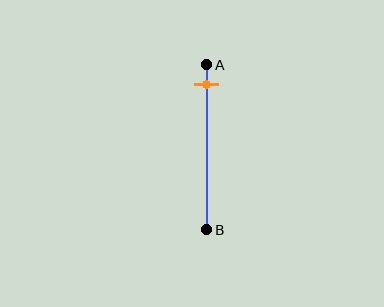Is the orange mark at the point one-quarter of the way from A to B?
No, the mark is at about 10% from A, not at the 25% one-quarter point.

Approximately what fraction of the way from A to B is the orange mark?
The orange mark is approximately 10% of the way from A to B.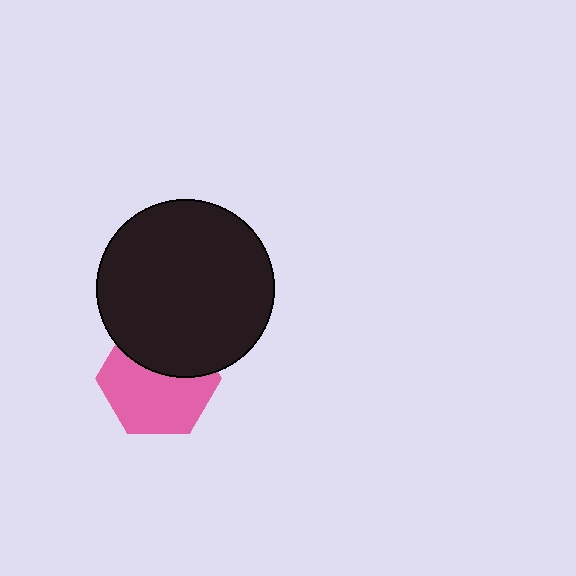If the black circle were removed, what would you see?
You would see the complete pink hexagon.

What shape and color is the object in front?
The object in front is a black circle.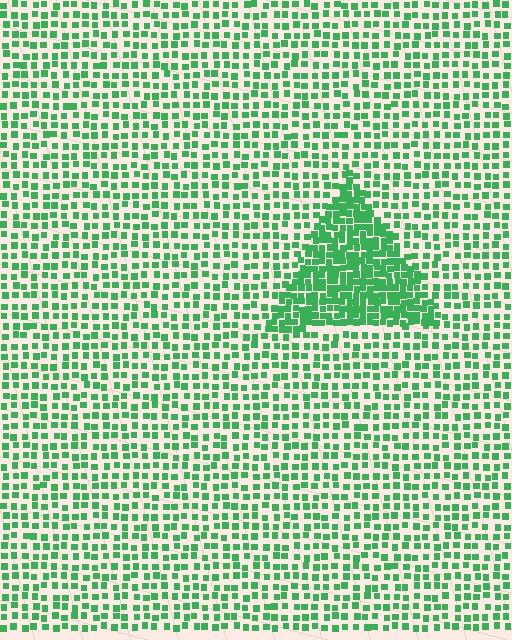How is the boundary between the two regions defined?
The boundary is defined by a change in element density (approximately 2.2x ratio). All elements are the same color, size, and shape.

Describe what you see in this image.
The image contains small green elements arranged at two different densities. A triangle-shaped region is visible where the elements are more densely packed than the surrounding area.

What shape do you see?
I see a triangle.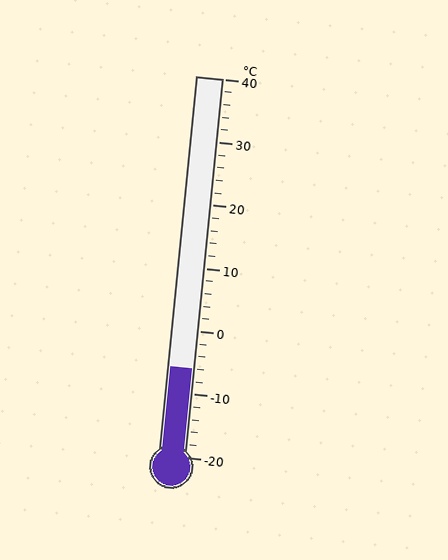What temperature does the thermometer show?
The thermometer shows approximately -6°C.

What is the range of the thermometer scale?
The thermometer scale ranges from -20°C to 40°C.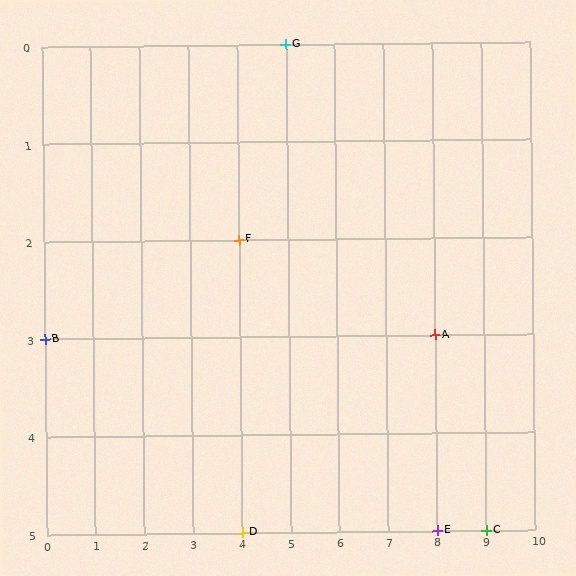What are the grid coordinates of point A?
Point A is at grid coordinates (8, 3).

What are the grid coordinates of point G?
Point G is at grid coordinates (5, 0).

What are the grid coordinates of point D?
Point D is at grid coordinates (4, 5).